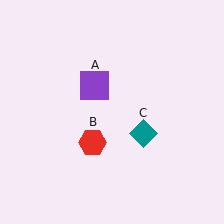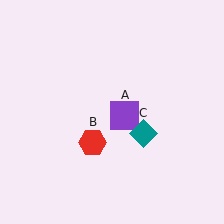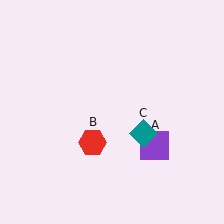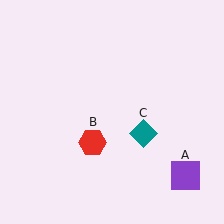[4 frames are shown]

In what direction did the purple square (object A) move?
The purple square (object A) moved down and to the right.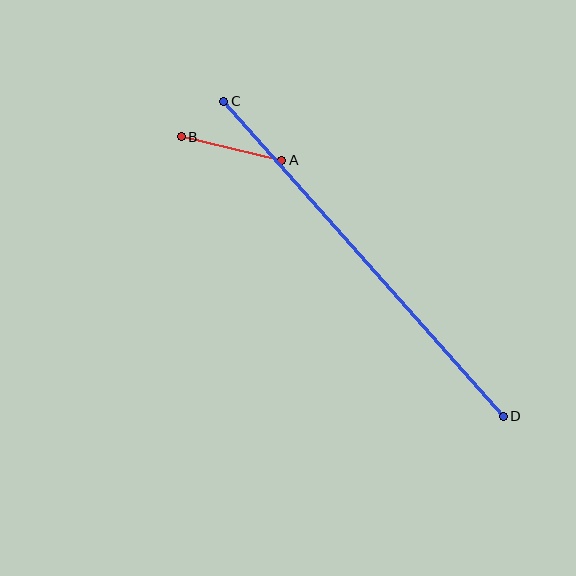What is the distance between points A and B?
The distance is approximately 103 pixels.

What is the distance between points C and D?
The distance is approximately 421 pixels.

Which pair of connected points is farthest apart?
Points C and D are farthest apart.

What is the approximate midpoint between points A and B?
The midpoint is at approximately (231, 149) pixels.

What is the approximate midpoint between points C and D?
The midpoint is at approximately (364, 259) pixels.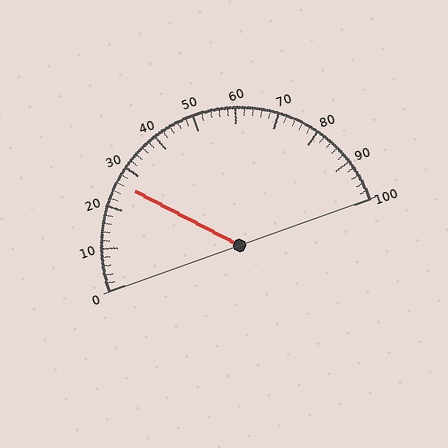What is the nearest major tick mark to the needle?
The nearest major tick mark is 30.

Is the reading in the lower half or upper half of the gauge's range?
The reading is in the lower half of the range (0 to 100).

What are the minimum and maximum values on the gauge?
The gauge ranges from 0 to 100.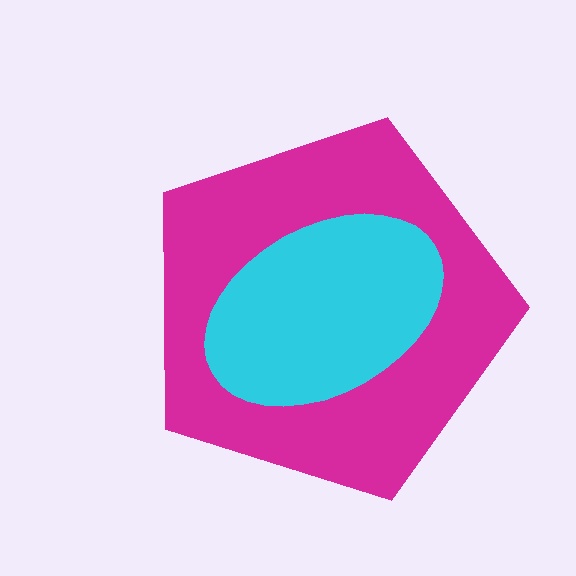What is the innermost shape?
The cyan ellipse.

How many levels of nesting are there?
2.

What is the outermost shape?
The magenta pentagon.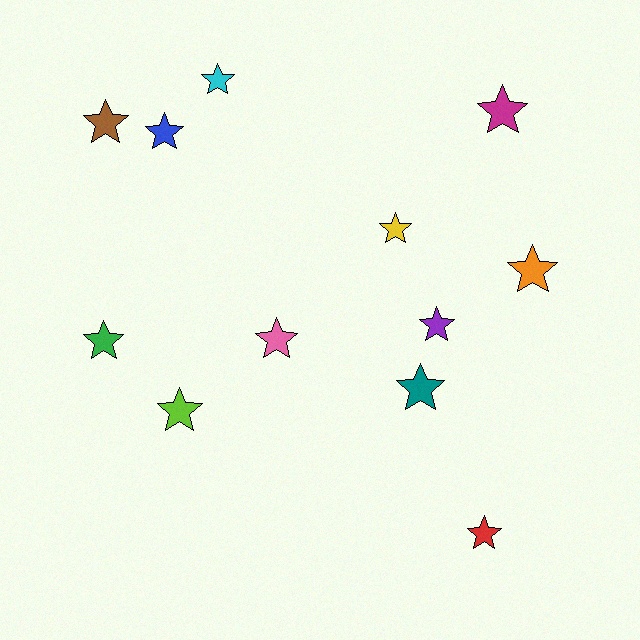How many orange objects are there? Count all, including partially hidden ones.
There is 1 orange object.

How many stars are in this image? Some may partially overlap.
There are 12 stars.